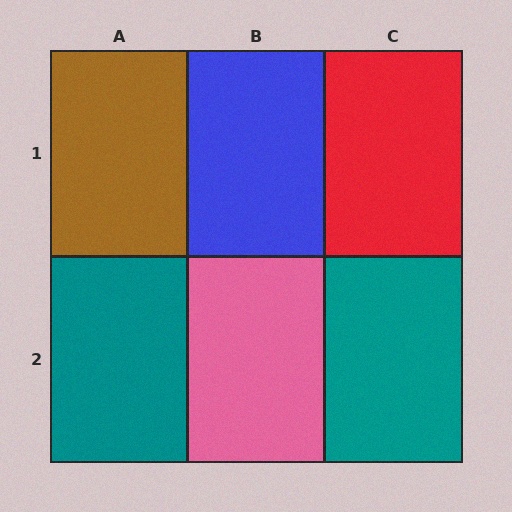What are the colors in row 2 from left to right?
Teal, pink, teal.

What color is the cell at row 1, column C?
Red.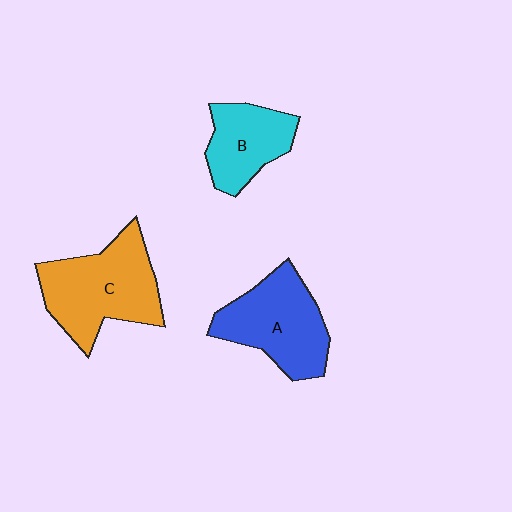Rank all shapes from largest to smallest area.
From largest to smallest: C (orange), A (blue), B (cyan).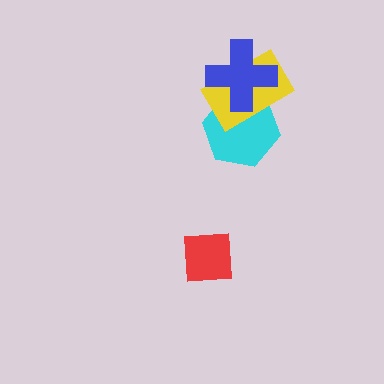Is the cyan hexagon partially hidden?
Yes, it is partially covered by another shape.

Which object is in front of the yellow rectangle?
The blue cross is in front of the yellow rectangle.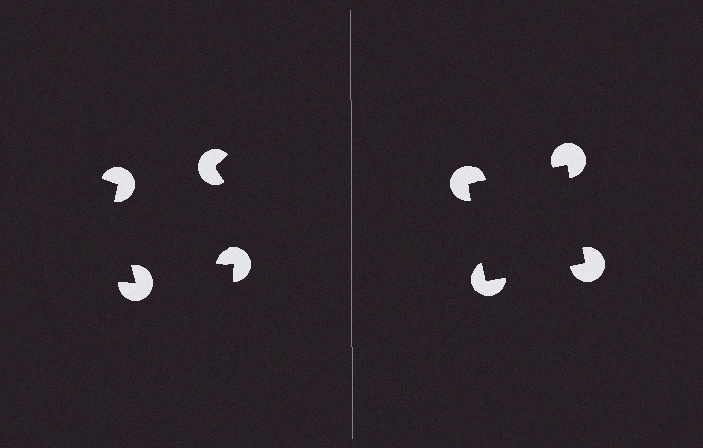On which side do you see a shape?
An illusory square appears on the right side. On the left side the wedge cuts are rotated, so no coherent shape forms.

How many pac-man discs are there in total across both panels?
8 — 4 on each side.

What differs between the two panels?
The pac-man discs are positioned identically on both sides; only the wedge orientations differ. On the right they align to a square; on the left they are misaligned.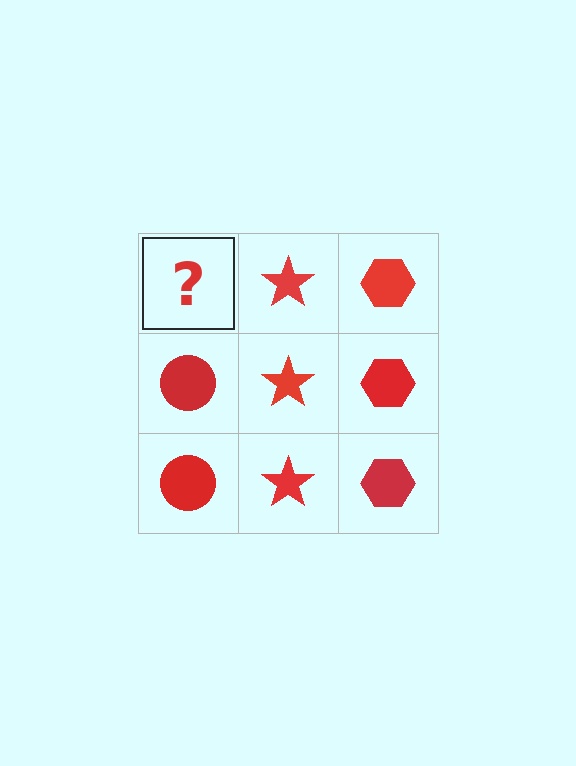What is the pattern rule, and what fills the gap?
The rule is that each column has a consistent shape. The gap should be filled with a red circle.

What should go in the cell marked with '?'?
The missing cell should contain a red circle.